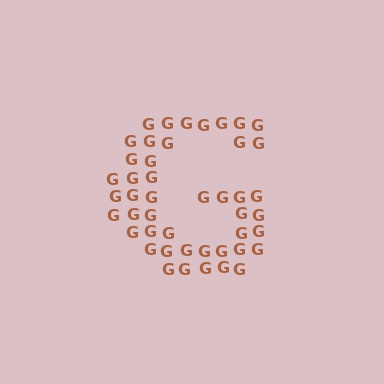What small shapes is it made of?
It is made of small letter G's.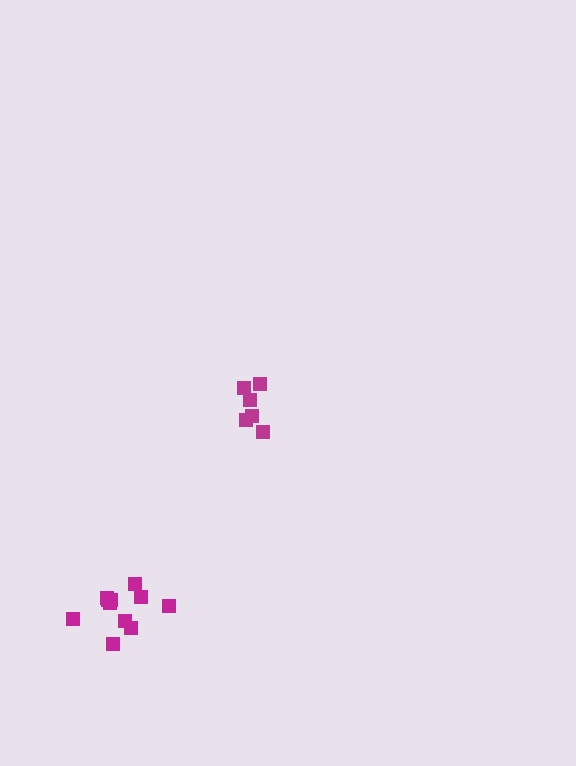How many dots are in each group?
Group 1: 6 dots, Group 2: 11 dots (17 total).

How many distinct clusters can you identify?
There are 2 distinct clusters.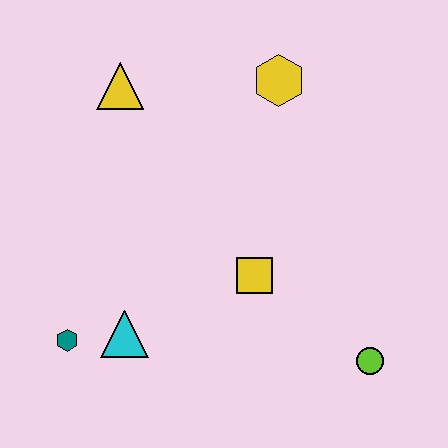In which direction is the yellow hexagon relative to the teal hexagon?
The yellow hexagon is above the teal hexagon.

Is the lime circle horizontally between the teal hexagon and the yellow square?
No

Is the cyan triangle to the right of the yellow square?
No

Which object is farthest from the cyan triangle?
The yellow hexagon is farthest from the cyan triangle.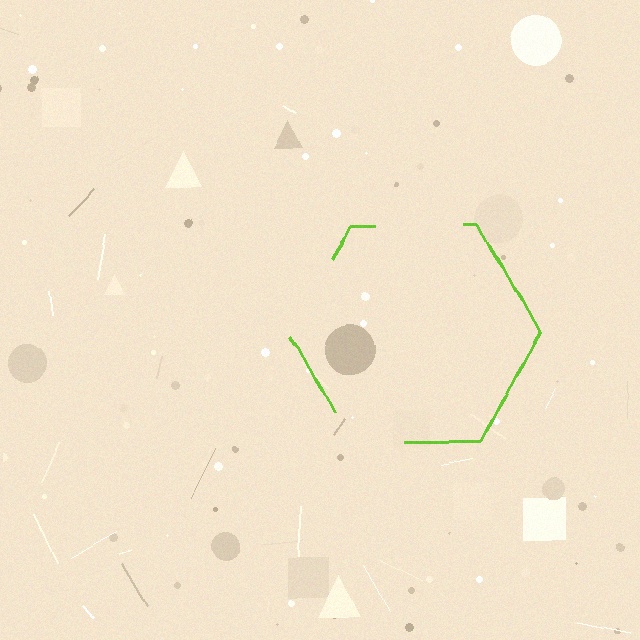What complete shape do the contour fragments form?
The contour fragments form a hexagon.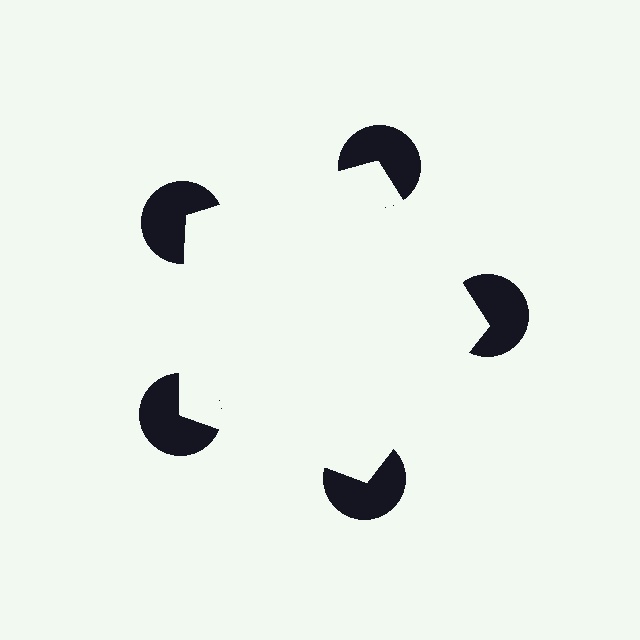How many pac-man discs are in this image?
There are 5 — one at each vertex of the illusory pentagon.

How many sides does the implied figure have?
5 sides.